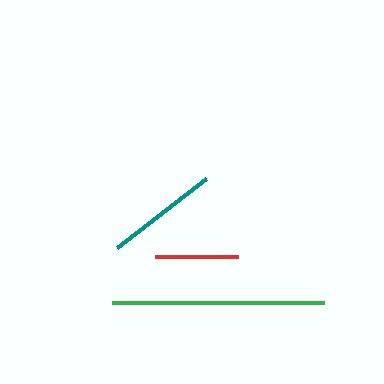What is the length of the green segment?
The green segment is approximately 211 pixels long.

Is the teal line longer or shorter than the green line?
The green line is longer than the teal line.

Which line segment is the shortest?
The red line is the shortest at approximately 83 pixels.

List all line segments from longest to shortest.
From longest to shortest: green, teal, red.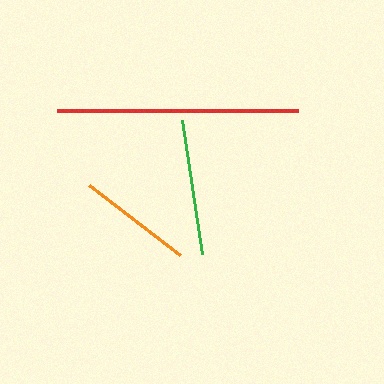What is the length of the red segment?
The red segment is approximately 241 pixels long.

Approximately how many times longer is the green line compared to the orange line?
The green line is approximately 1.2 times the length of the orange line.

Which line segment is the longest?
The red line is the longest at approximately 241 pixels.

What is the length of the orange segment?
The orange segment is approximately 114 pixels long.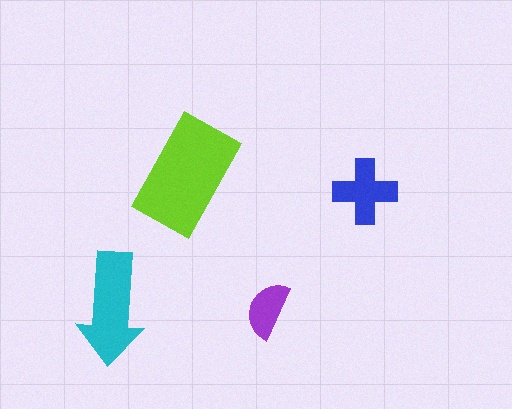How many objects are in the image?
There are 4 objects in the image.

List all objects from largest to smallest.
The lime rectangle, the cyan arrow, the blue cross, the purple semicircle.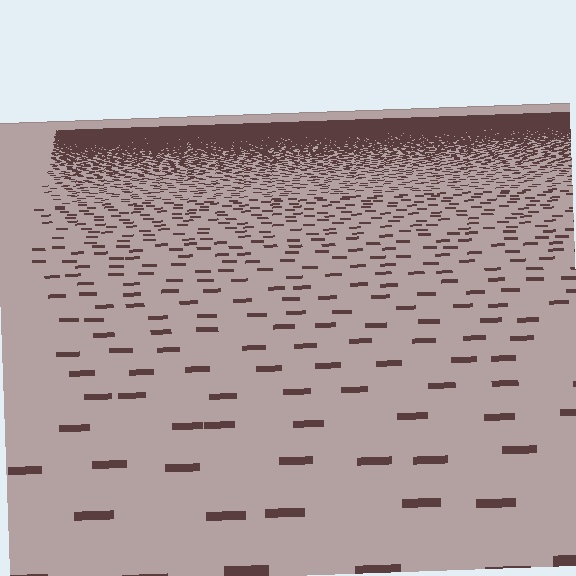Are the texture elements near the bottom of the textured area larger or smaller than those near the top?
Larger. Near the bottom, elements are closer to the viewer and appear at a bigger on-screen size.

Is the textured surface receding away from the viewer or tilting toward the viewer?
The surface is receding away from the viewer. Texture elements get smaller and denser toward the top.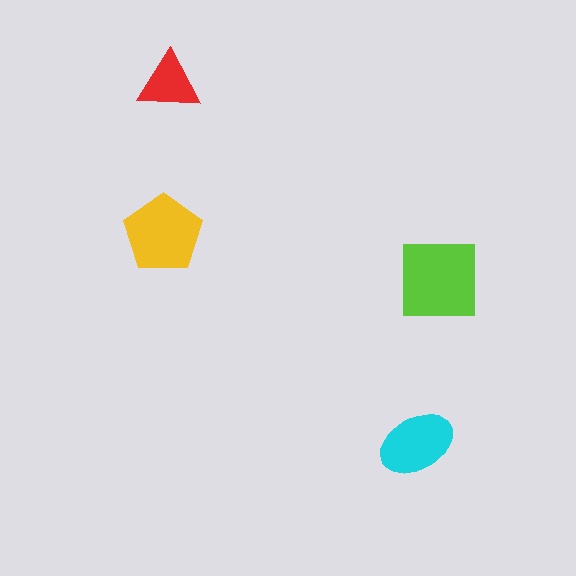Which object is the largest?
The lime square.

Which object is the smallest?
The red triangle.